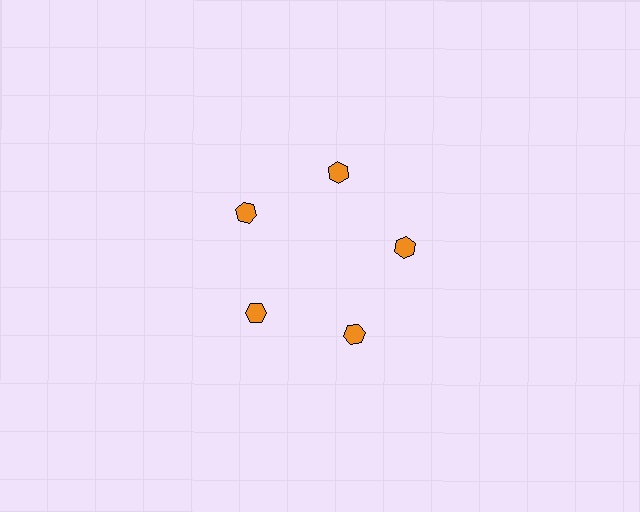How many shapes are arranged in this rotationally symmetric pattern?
There are 5 shapes, arranged in 5 groups of 1.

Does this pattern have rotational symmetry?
Yes, this pattern has 5-fold rotational symmetry. It looks the same after rotating 72 degrees around the center.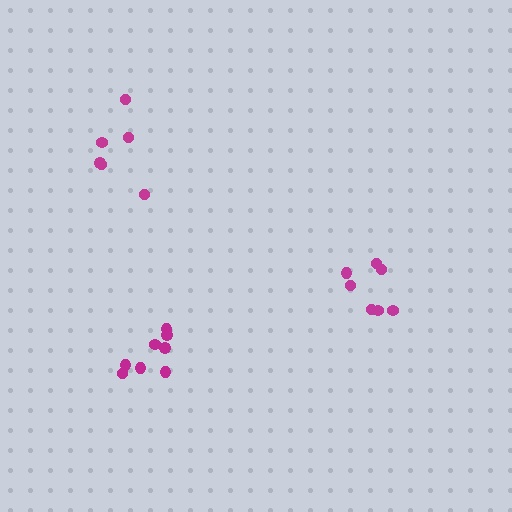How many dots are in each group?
Group 1: 8 dots, Group 2: 6 dots, Group 3: 7 dots (21 total).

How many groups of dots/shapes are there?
There are 3 groups.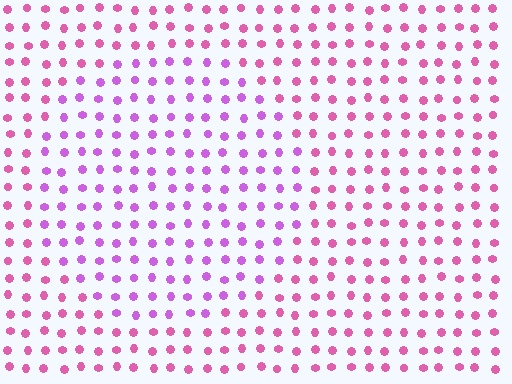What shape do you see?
I see a circle.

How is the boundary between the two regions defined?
The boundary is defined purely by a slight shift in hue (about 32 degrees). Spacing, size, and orientation are identical on both sides.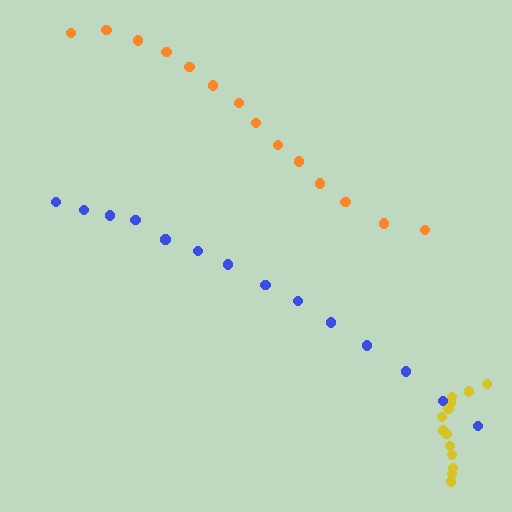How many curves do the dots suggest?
There are 3 distinct paths.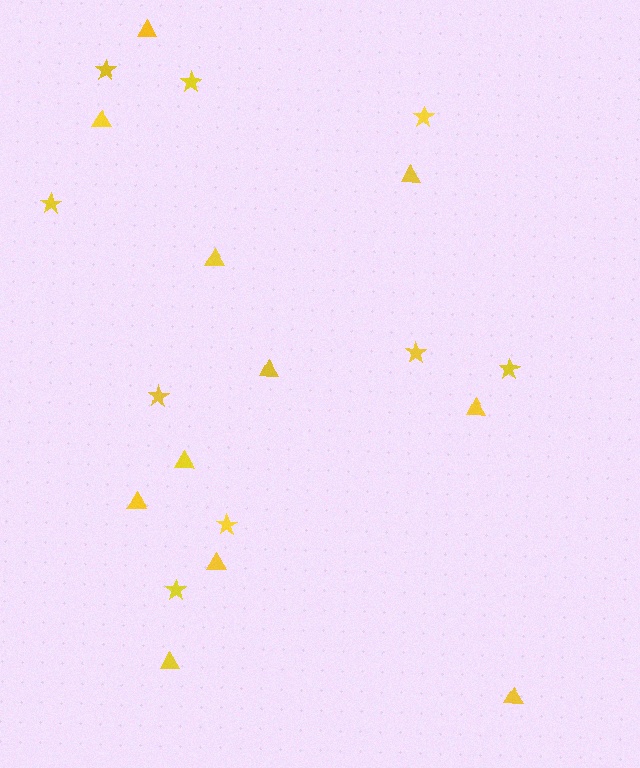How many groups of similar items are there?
There are 2 groups: one group of triangles (11) and one group of stars (9).